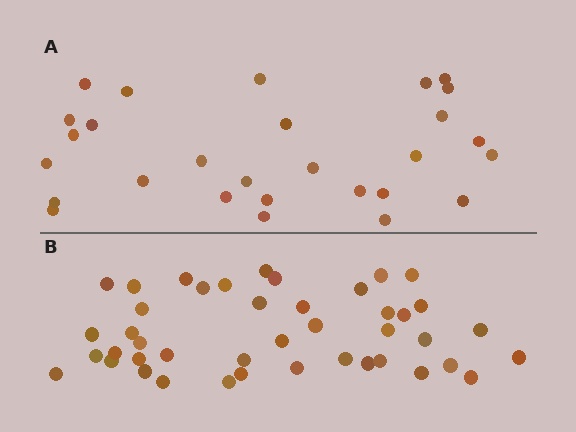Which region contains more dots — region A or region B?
Region B (the bottom region) has more dots.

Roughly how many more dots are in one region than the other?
Region B has approximately 15 more dots than region A.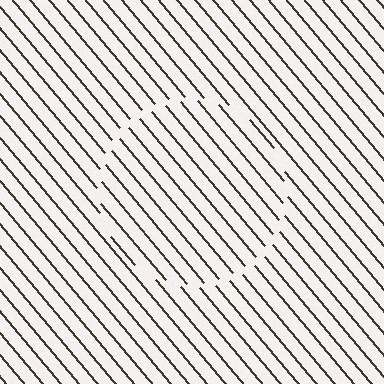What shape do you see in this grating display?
An illusory circle. The interior of the shape contains the same grating, shifted by half a period — the contour is defined by the phase discontinuity where line-ends from the inner and outer gratings abut.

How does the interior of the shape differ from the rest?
The interior of the shape contains the same grating, shifted by half a period — the contour is defined by the phase discontinuity where line-ends from the inner and outer gratings abut.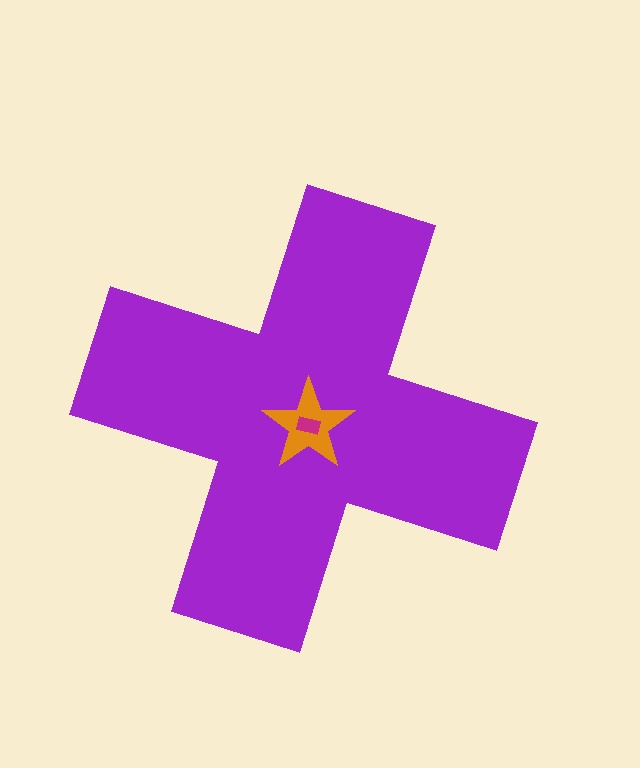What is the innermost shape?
The magenta rectangle.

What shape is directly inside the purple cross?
The orange star.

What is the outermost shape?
The purple cross.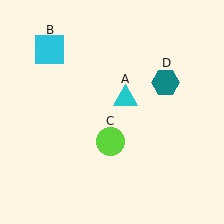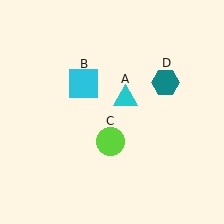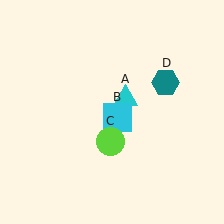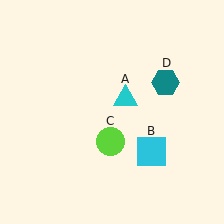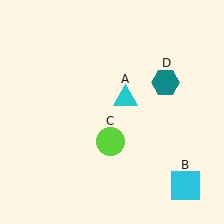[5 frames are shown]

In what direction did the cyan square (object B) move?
The cyan square (object B) moved down and to the right.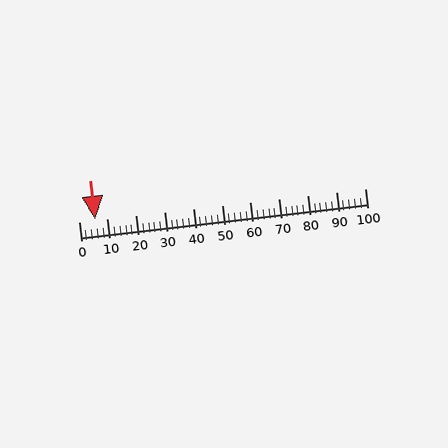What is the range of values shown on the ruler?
The ruler shows values from 0 to 100.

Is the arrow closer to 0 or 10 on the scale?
The arrow is closer to 10.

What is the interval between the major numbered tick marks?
The major tick marks are spaced 10 units apart.